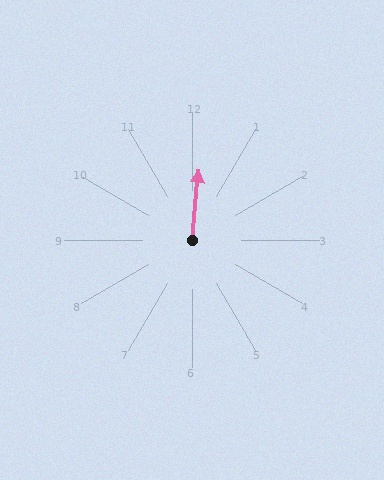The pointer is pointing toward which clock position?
Roughly 12 o'clock.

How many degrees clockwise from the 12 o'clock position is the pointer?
Approximately 5 degrees.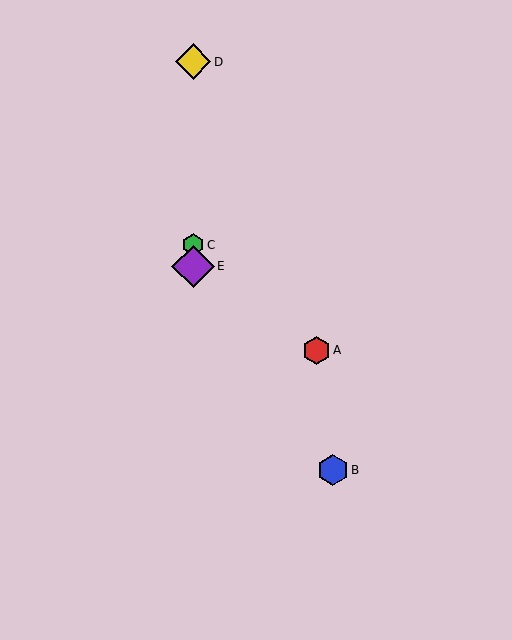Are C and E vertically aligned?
Yes, both are at x≈193.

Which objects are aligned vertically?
Objects C, D, E are aligned vertically.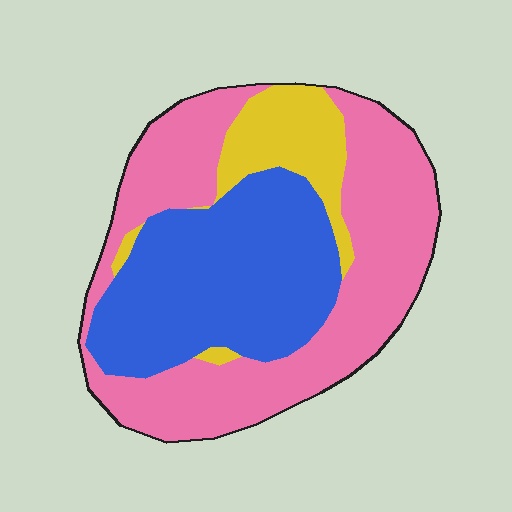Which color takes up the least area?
Yellow, at roughly 15%.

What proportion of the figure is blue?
Blue covers about 35% of the figure.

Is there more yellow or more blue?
Blue.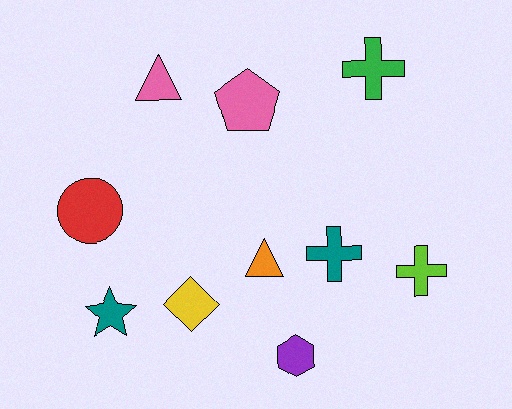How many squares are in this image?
There are no squares.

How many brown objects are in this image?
There are no brown objects.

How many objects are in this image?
There are 10 objects.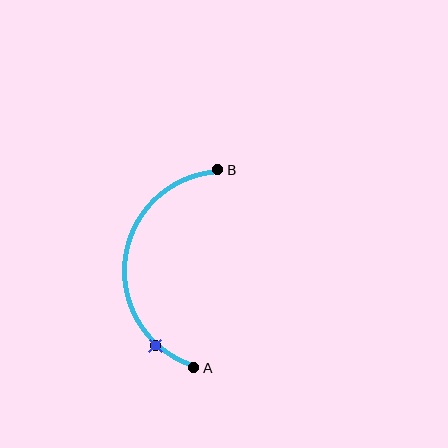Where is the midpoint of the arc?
The arc midpoint is the point on the curve farthest from the straight line joining A and B. It sits to the left of that line.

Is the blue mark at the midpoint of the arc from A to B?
No. The blue mark lies on the arc but is closer to endpoint A. The arc midpoint would be at the point on the curve equidistant along the arc from both A and B.